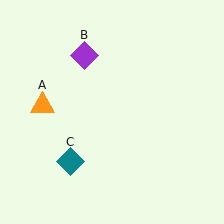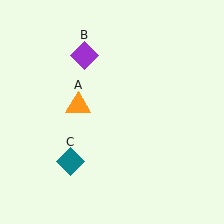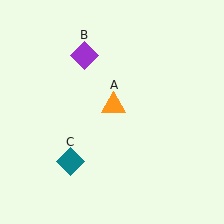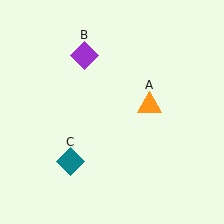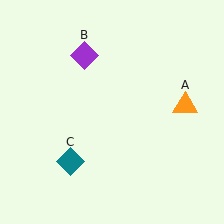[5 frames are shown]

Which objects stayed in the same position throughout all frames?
Purple diamond (object B) and teal diamond (object C) remained stationary.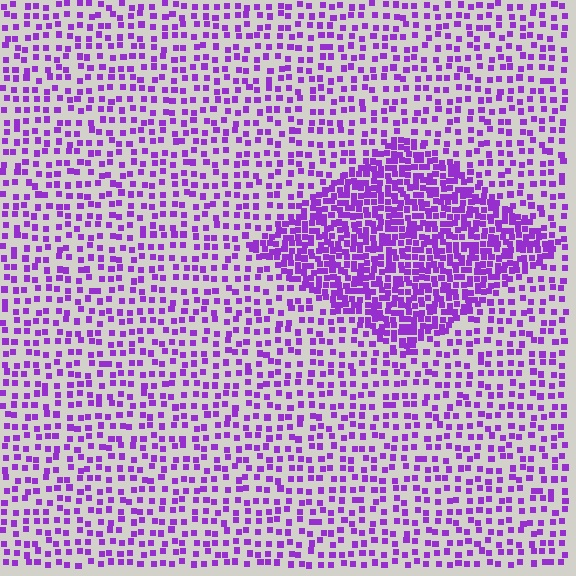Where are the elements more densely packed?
The elements are more densely packed inside the diamond boundary.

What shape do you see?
I see a diamond.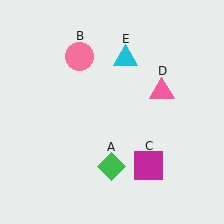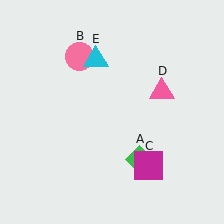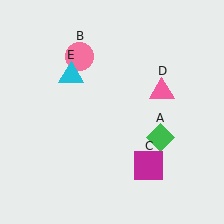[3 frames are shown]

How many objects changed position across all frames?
2 objects changed position: green diamond (object A), cyan triangle (object E).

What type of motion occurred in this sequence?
The green diamond (object A), cyan triangle (object E) rotated counterclockwise around the center of the scene.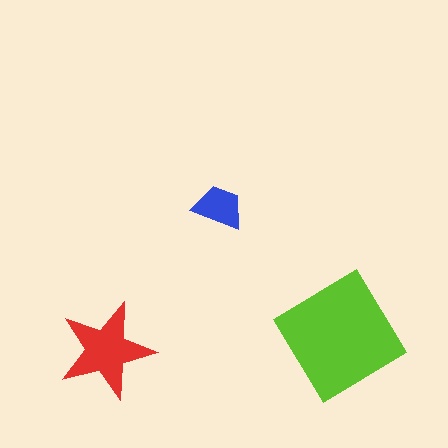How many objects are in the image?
There are 3 objects in the image.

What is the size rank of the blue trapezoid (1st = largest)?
3rd.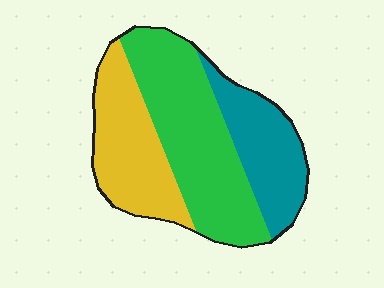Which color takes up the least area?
Teal, at roughly 25%.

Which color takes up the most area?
Green, at roughly 45%.